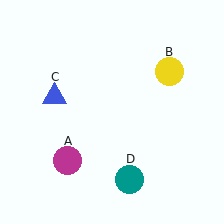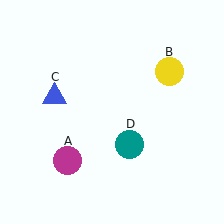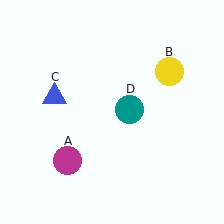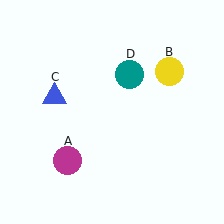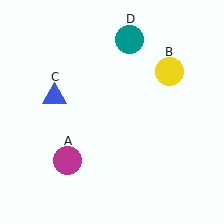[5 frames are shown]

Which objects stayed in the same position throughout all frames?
Magenta circle (object A) and yellow circle (object B) and blue triangle (object C) remained stationary.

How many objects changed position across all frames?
1 object changed position: teal circle (object D).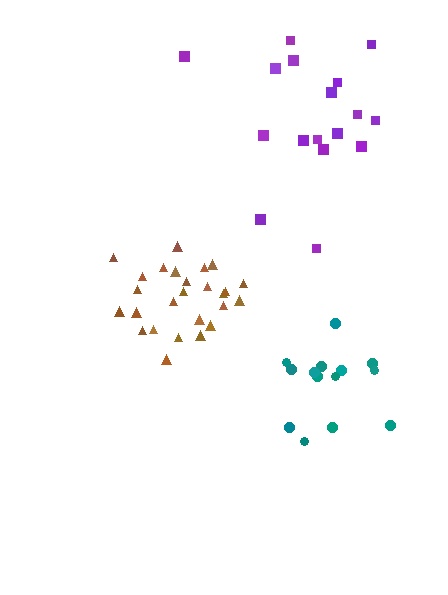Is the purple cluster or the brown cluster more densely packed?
Brown.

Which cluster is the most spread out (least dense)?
Purple.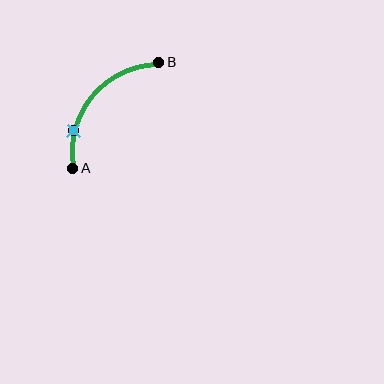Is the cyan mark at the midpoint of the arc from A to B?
No. The cyan mark lies on the arc but is closer to endpoint A. The arc midpoint would be at the point on the curve equidistant along the arc from both A and B.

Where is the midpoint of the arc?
The arc midpoint is the point on the curve farthest from the straight line joining A and B. It sits above and to the left of that line.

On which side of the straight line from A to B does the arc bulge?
The arc bulges above and to the left of the straight line connecting A and B.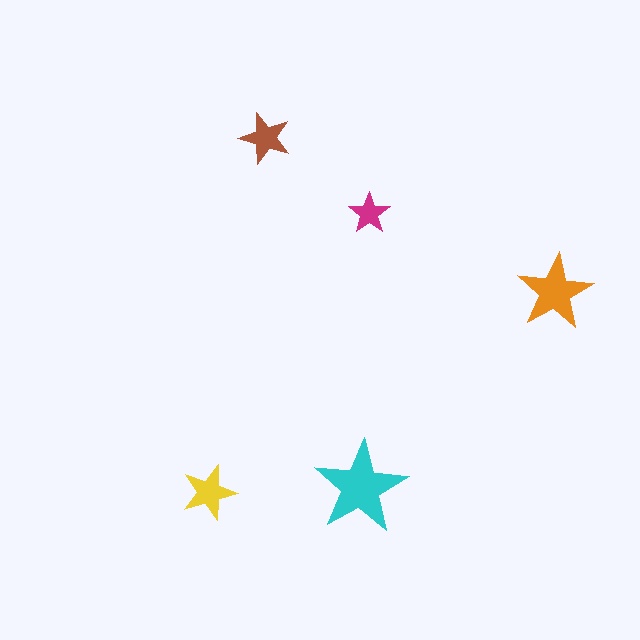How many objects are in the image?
There are 5 objects in the image.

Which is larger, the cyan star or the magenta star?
The cyan one.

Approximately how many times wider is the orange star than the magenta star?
About 2 times wider.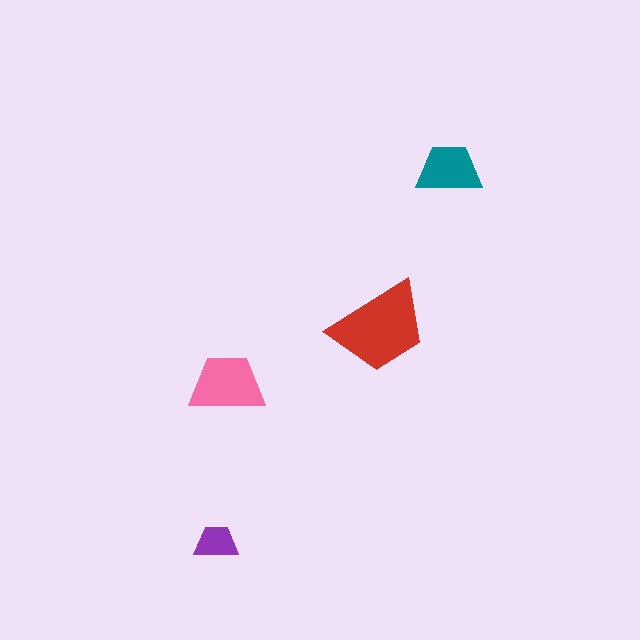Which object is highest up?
The teal trapezoid is topmost.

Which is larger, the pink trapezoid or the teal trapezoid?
The pink one.